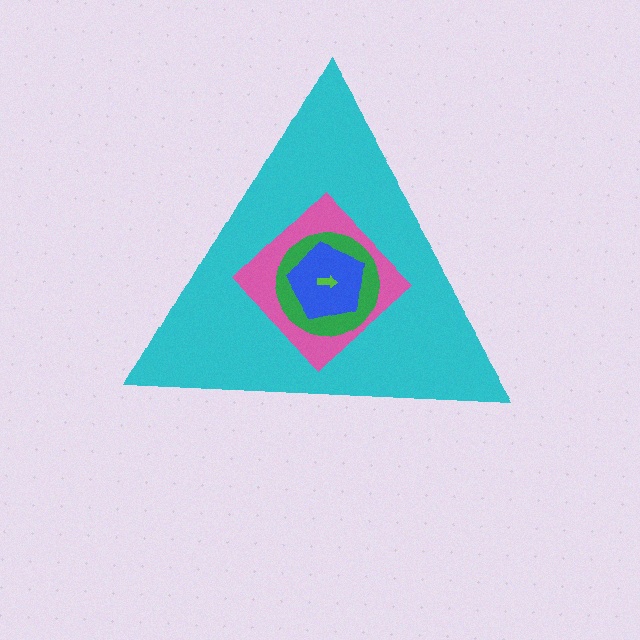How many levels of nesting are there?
5.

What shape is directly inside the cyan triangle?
The pink diamond.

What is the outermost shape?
The cyan triangle.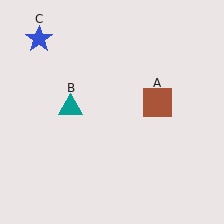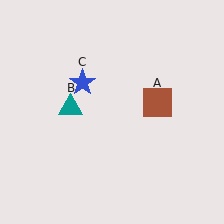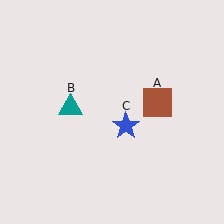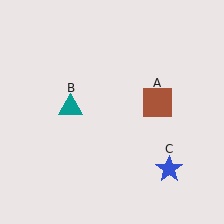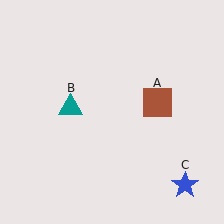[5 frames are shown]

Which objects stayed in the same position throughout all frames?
Brown square (object A) and teal triangle (object B) remained stationary.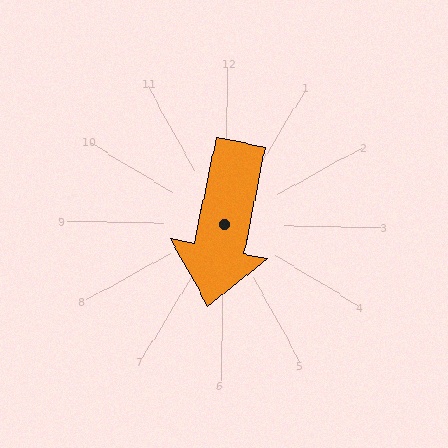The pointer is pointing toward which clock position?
Roughly 6 o'clock.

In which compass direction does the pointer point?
South.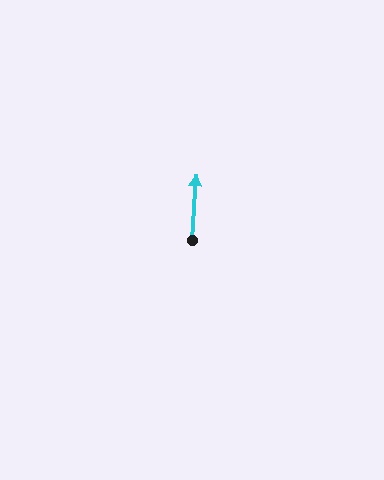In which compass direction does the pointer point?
North.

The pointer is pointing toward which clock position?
Roughly 12 o'clock.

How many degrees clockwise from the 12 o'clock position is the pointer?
Approximately 4 degrees.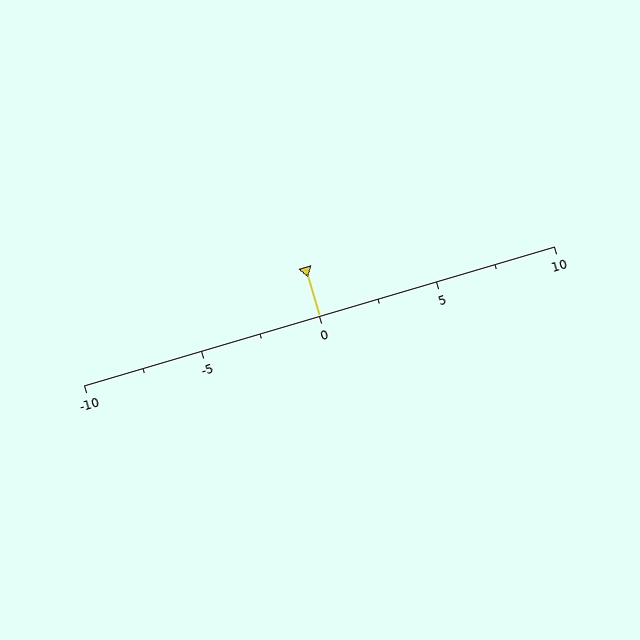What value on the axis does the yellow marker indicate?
The marker indicates approximately 0.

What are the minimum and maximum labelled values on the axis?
The axis runs from -10 to 10.